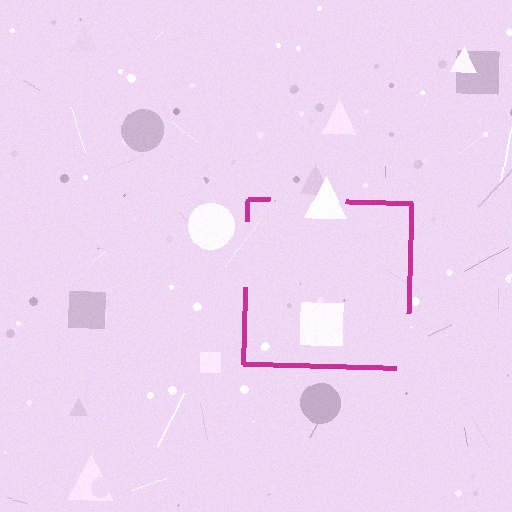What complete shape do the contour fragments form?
The contour fragments form a square.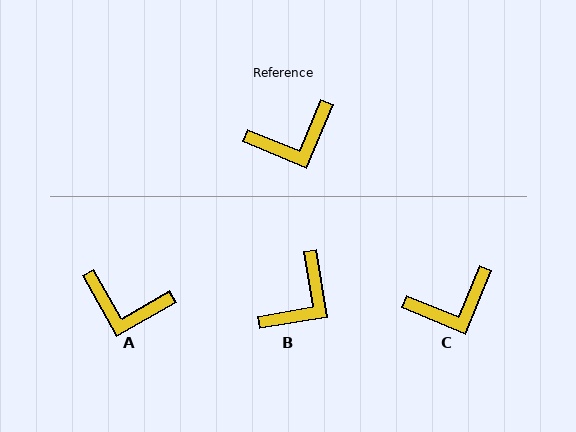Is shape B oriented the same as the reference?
No, it is off by about 32 degrees.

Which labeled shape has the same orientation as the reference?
C.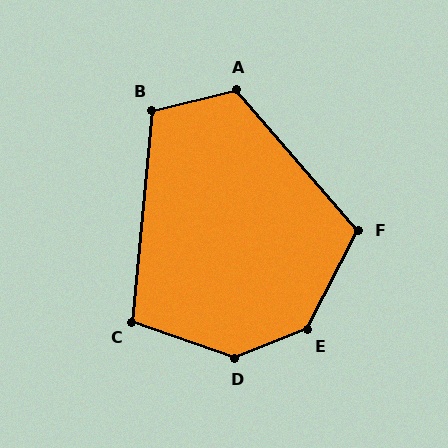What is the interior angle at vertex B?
Approximately 109 degrees (obtuse).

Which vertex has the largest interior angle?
D, at approximately 139 degrees.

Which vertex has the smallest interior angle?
C, at approximately 104 degrees.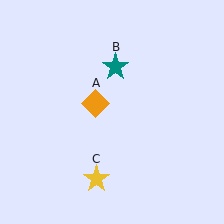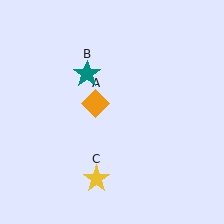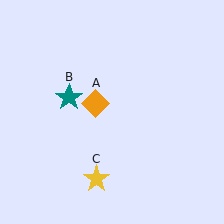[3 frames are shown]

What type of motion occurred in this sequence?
The teal star (object B) rotated counterclockwise around the center of the scene.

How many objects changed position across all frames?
1 object changed position: teal star (object B).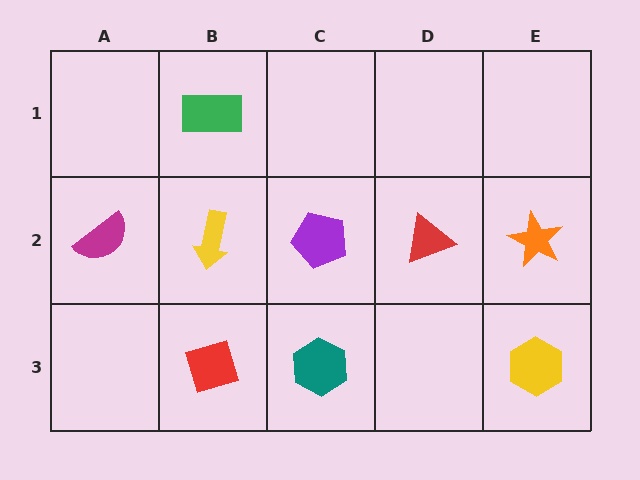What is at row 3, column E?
A yellow hexagon.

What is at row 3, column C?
A teal hexagon.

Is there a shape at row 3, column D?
No, that cell is empty.